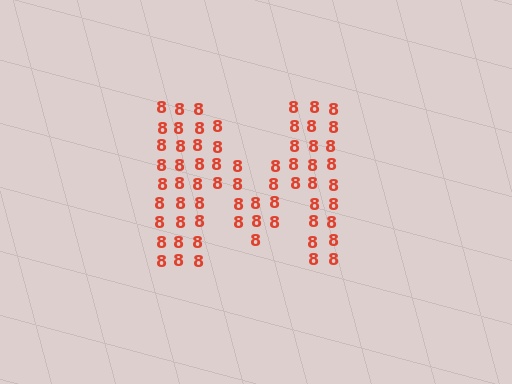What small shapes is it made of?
It is made of small digit 8's.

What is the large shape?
The large shape is the letter M.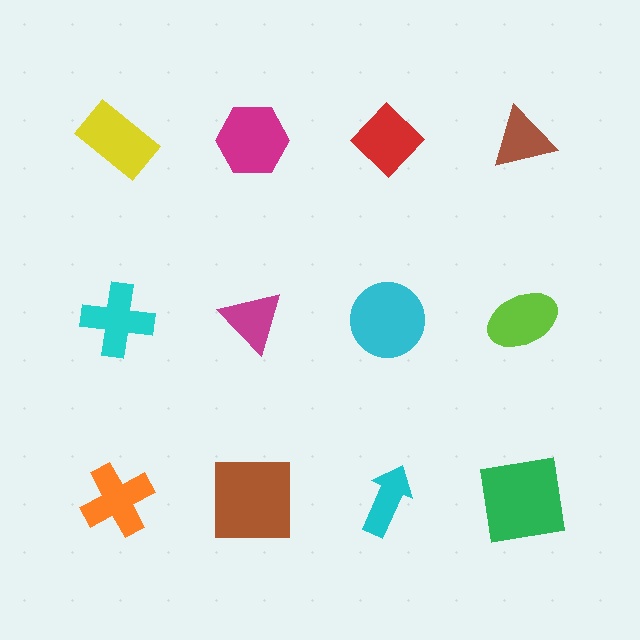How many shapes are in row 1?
4 shapes.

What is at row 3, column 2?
A brown square.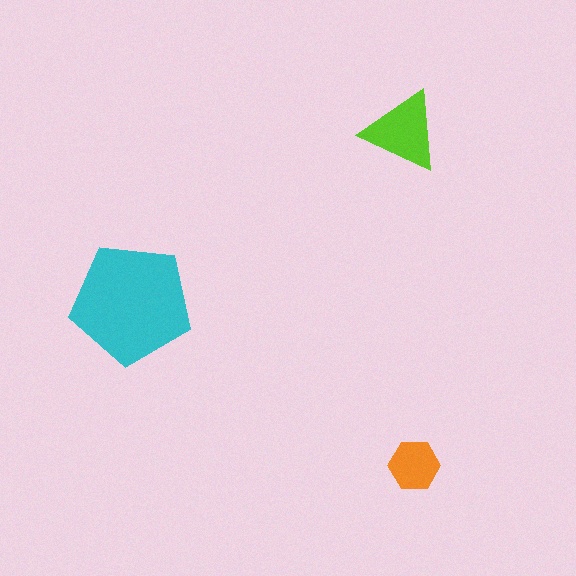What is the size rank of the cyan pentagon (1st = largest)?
1st.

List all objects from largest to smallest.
The cyan pentagon, the lime triangle, the orange hexagon.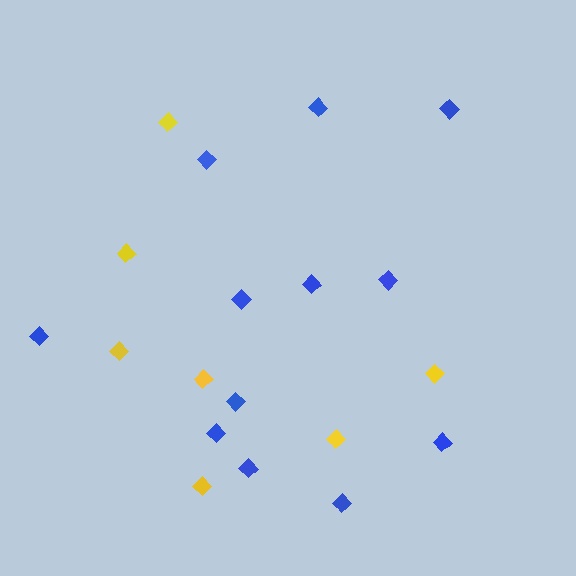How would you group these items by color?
There are 2 groups: one group of blue diamonds (12) and one group of yellow diamonds (7).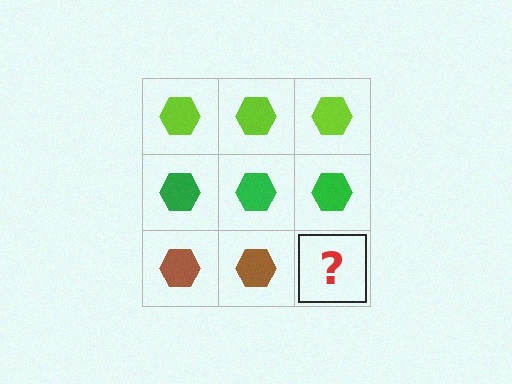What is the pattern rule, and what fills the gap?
The rule is that each row has a consistent color. The gap should be filled with a brown hexagon.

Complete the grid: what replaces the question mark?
The question mark should be replaced with a brown hexagon.